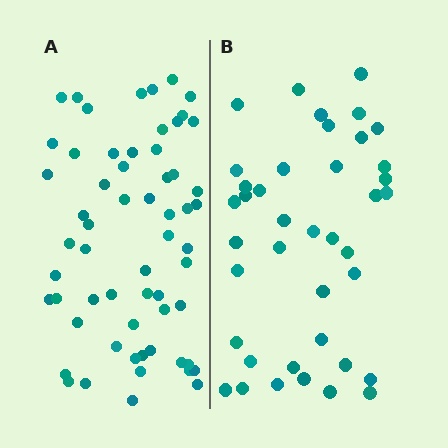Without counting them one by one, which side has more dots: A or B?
Region A (the left region) has more dots.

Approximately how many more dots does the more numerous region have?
Region A has approximately 20 more dots than region B.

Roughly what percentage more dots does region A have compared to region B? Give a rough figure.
About 50% more.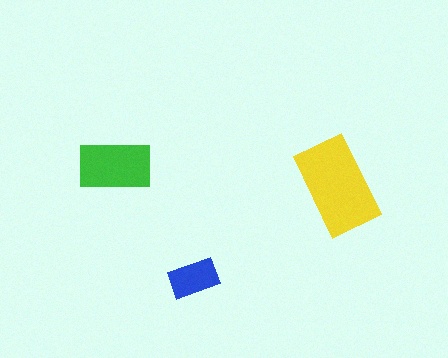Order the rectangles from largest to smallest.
the yellow one, the green one, the blue one.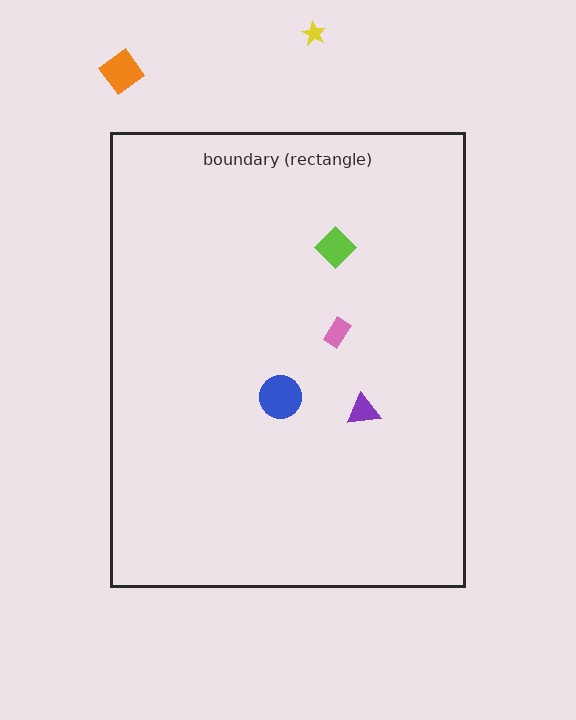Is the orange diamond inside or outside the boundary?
Outside.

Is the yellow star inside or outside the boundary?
Outside.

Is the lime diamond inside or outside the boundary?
Inside.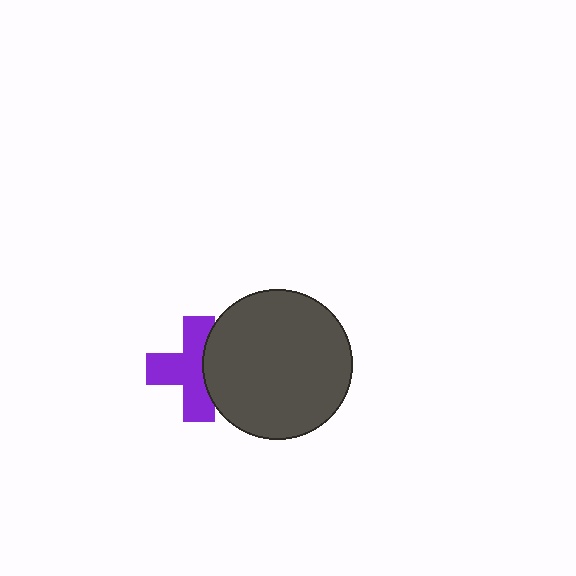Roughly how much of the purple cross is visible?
Most of it is visible (roughly 66%).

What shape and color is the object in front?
The object in front is a dark gray circle.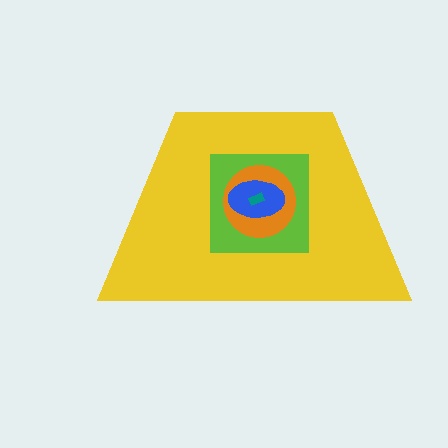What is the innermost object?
The teal rectangle.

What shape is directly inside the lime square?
The orange circle.